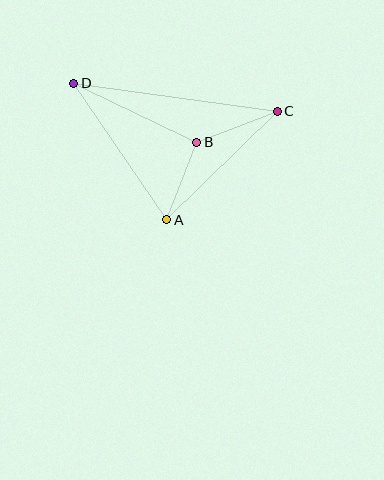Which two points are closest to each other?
Points A and B are closest to each other.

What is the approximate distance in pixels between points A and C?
The distance between A and C is approximately 155 pixels.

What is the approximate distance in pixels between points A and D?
The distance between A and D is approximately 165 pixels.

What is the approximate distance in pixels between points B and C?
The distance between B and C is approximately 86 pixels.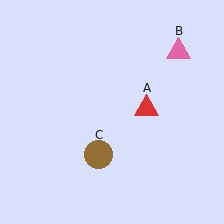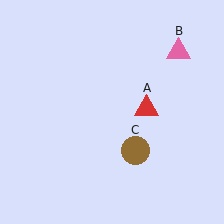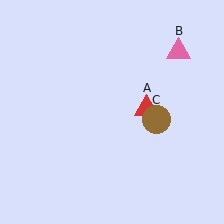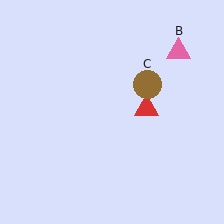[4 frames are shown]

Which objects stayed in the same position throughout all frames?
Red triangle (object A) and pink triangle (object B) remained stationary.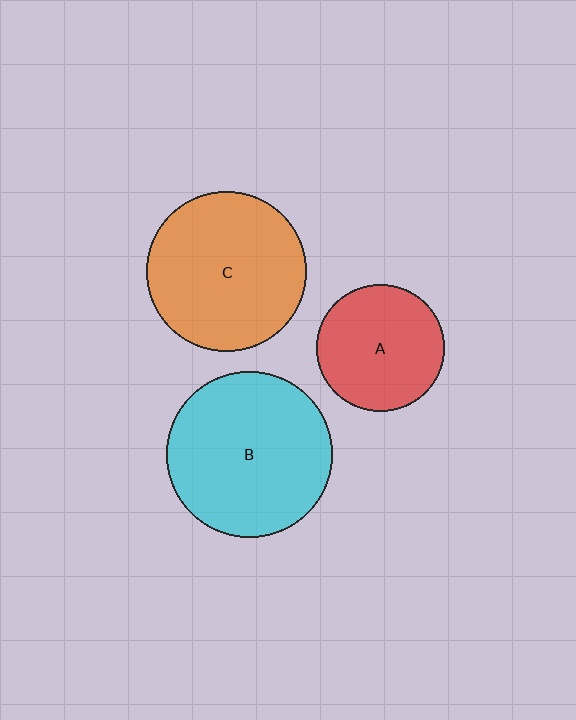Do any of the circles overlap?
No, none of the circles overlap.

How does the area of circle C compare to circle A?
Approximately 1.6 times.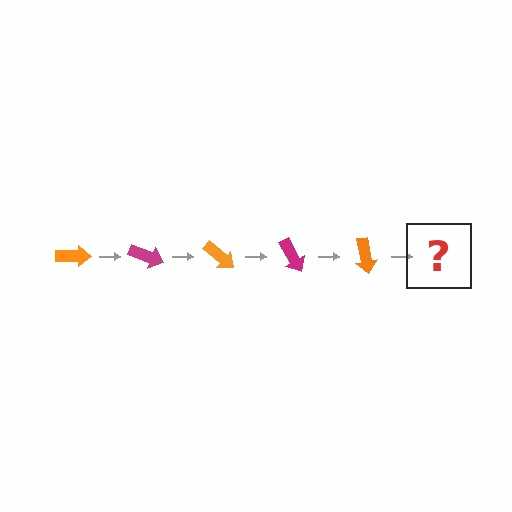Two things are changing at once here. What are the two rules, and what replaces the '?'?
The two rules are that it rotates 20 degrees each step and the color cycles through orange and magenta. The '?' should be a magenta arrow, rotated 100 degrees from the start.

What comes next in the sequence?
The next element should be a magenta arrow, rotated 100 degrees from the start.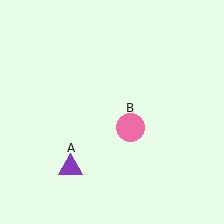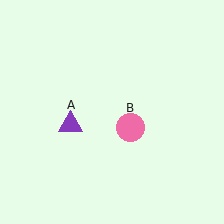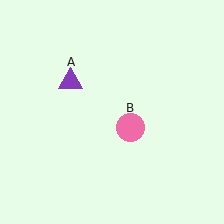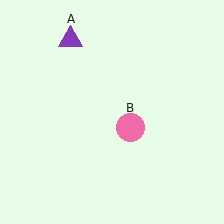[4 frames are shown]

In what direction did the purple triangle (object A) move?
The purple triangle (object A) moved up.